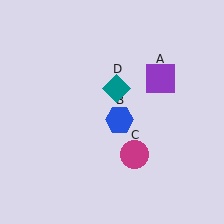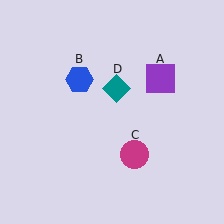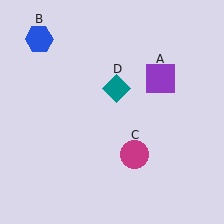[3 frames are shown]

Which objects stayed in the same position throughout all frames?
Purple square (object A) and magenta circle (object C) and teal diamond (object D) remained stationary.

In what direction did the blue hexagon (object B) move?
The blue hexagon (object B) moved up and to the left.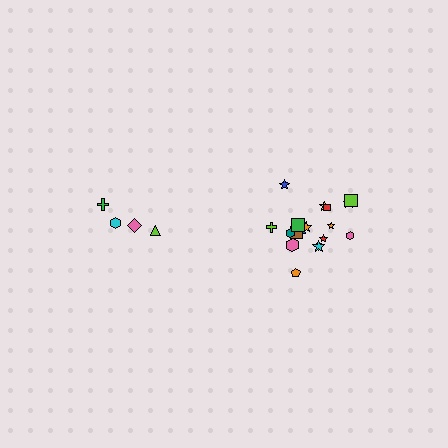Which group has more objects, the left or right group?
The right group.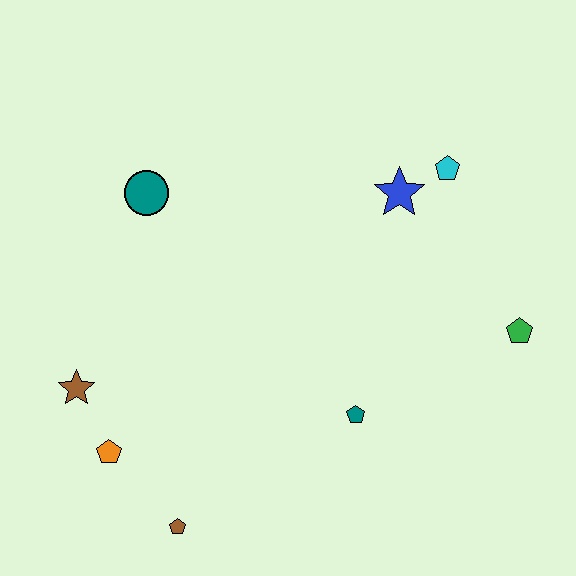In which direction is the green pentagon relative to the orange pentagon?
The green pentagon is to the right of the orange pentagon.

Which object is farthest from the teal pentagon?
The teal circle is farthest from the teal pentagon.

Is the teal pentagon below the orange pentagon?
No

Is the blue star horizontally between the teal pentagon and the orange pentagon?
No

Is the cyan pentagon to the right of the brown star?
Yes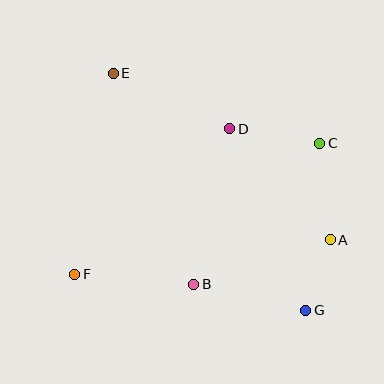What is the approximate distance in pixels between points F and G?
The distance between F and G is approximately 234 pixels.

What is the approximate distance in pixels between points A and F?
The distance between A and F is approximately 258 pixels.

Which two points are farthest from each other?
Points E and G are farthest from each other.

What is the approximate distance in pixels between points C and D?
The distance between C and D is approximately 91 pixels.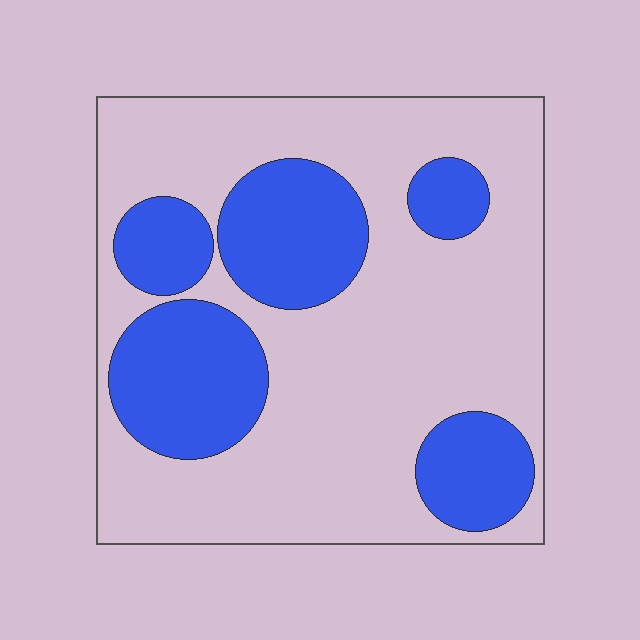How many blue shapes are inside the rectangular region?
5.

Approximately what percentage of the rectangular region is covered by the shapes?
Approximately 30%.